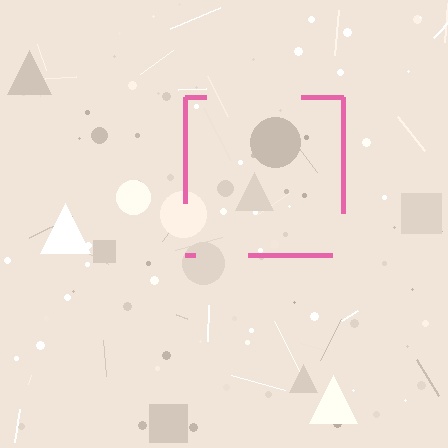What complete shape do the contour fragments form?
The contour fragments form a square.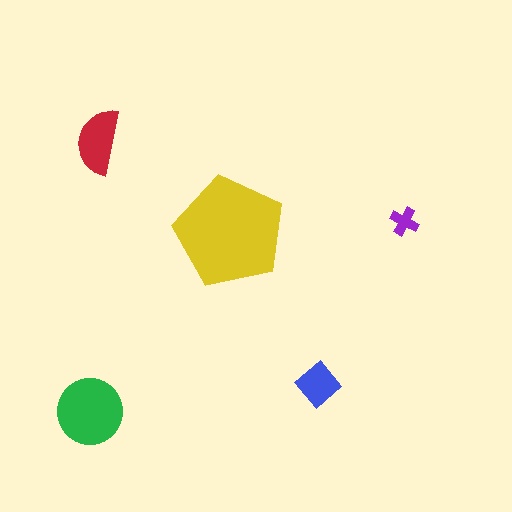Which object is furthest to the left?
The green circle is leftmost.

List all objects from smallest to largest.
The purple cross, the blue diamond, the red semicircle, the green circle, the yellow pentagon.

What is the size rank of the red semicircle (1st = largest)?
3rd.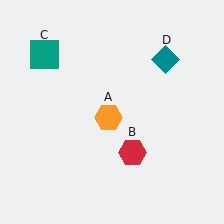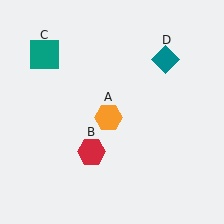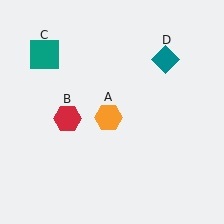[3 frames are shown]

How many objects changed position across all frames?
1 object changed position: red hexagon (object B).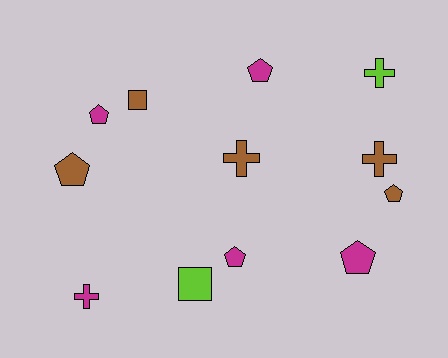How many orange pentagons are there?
There are no orange pentagons.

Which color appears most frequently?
Magenta, with 5 objects.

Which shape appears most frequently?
Pentagon, with 6 objects.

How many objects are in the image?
There are 12 objects.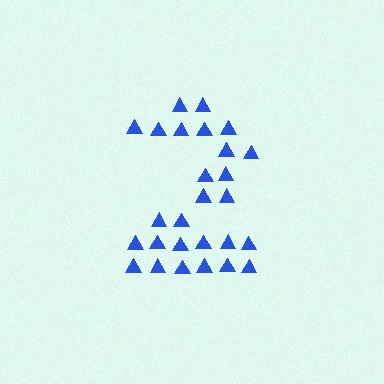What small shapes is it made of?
It is made of small triangles.